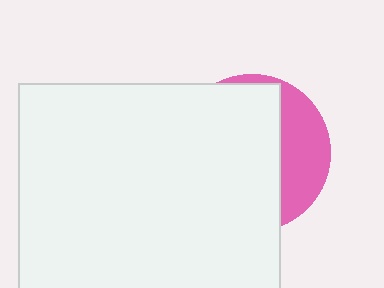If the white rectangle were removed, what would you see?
You would see the complete pink circle.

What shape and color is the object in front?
The object in front is a white rectangle.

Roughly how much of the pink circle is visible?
A small part of it is visible (roughly 29%).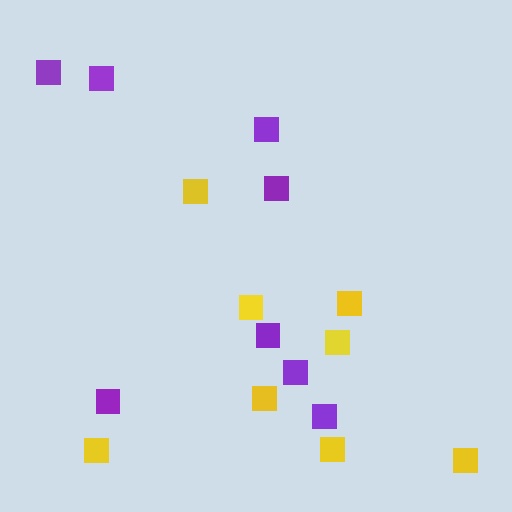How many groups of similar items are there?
There are 2 groups: one group of yellow squares (8) and one group of purple squares (8).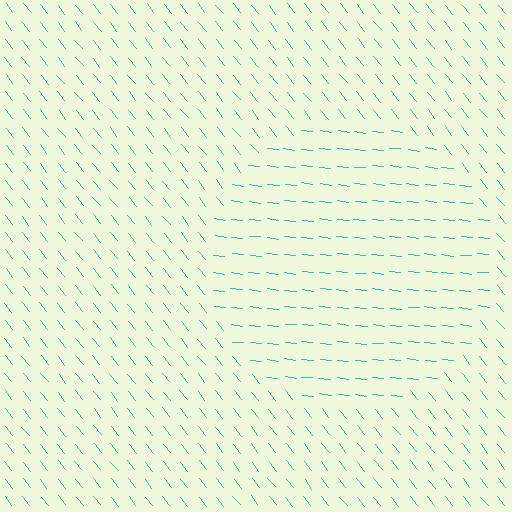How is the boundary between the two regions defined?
The boundary is defined purely by a change in line orientation (approximately 45 degrees difference). All lines are the same color and thickness.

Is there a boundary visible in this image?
Yes, there is a texture boundary formed by a change in line orientation.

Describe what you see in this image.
The image is filled with small cyan line segments. A circle region in the image has lines oriented differently from the surrounding lines, creating a visible texture boundary.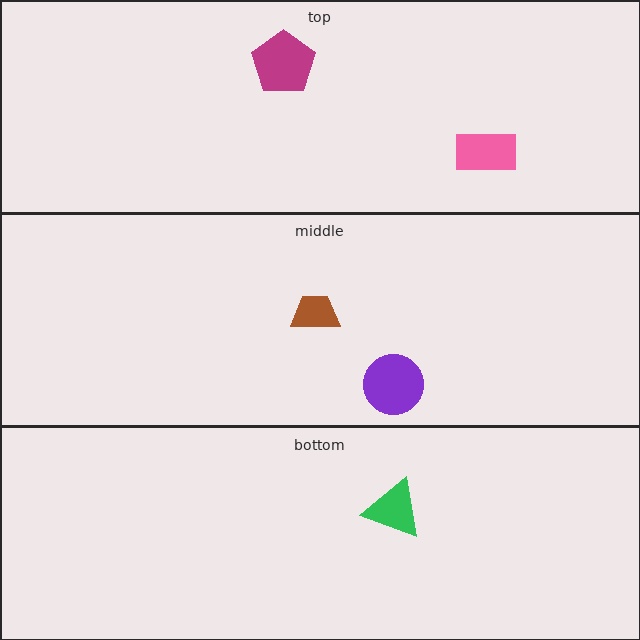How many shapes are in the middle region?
2.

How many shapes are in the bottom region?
1.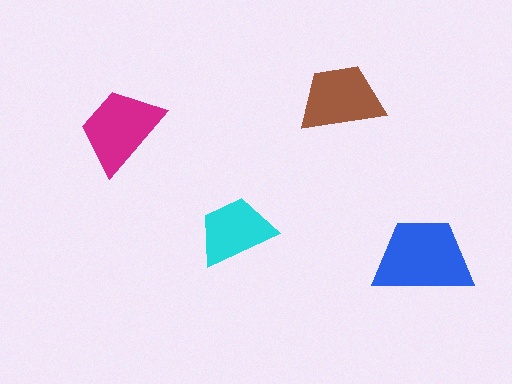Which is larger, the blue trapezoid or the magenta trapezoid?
The blue one.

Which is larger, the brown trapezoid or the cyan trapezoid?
The brown one.